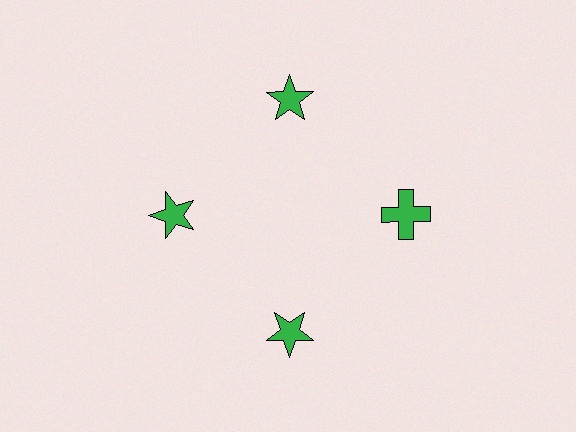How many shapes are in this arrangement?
There are 4 shapes arranged in a ring pattern.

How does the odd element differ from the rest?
It has a different shape: cross instead of star.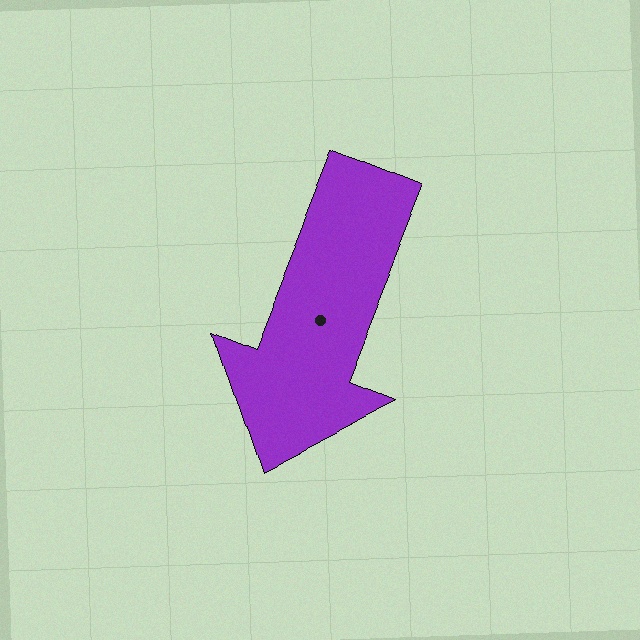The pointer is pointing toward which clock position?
Roughly 7 o'clock.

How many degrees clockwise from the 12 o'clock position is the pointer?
Approximately 202 degrees.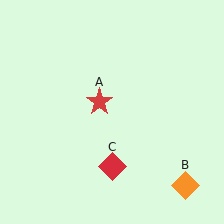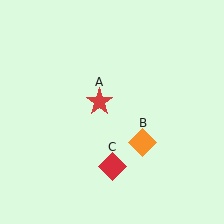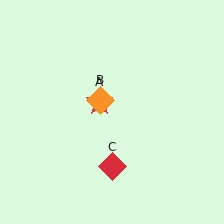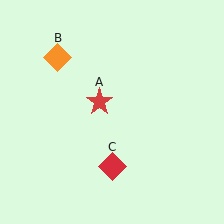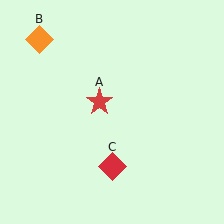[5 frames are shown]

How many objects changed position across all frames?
1 object changed position: orange diamond (object B).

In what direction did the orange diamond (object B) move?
The orange diamond (object B) moved up and to the left.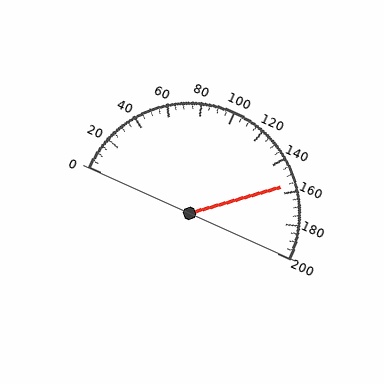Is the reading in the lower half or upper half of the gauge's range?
The reading is in the upper half of the range (0 to 200).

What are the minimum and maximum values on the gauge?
The gauge ranges from 0 to 200.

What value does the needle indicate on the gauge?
The needle indicates approximately 155.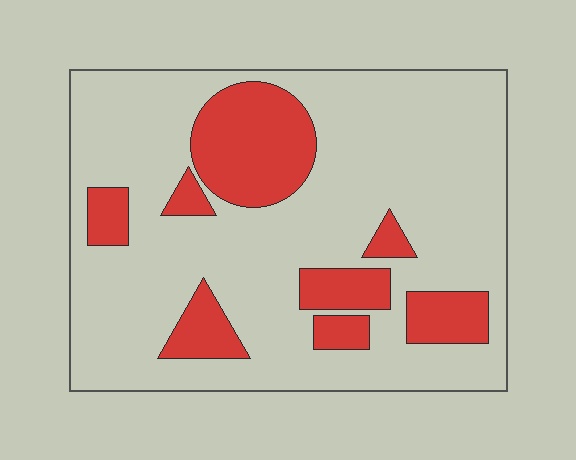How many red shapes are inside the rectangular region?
8.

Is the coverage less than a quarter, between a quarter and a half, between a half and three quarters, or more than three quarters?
Less than a quarter.